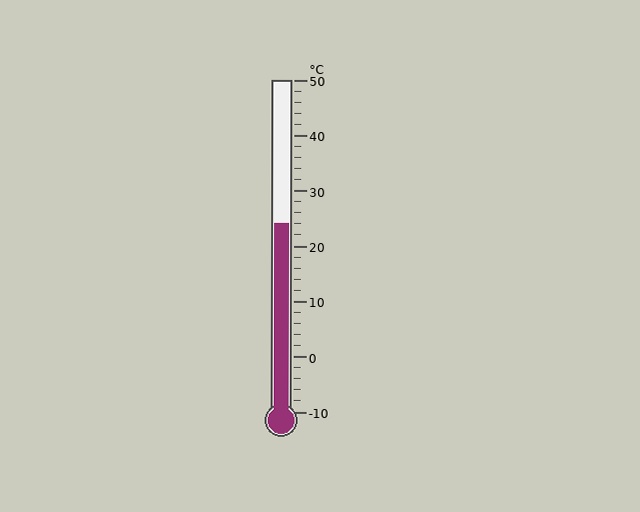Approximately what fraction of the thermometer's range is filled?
The thermometer is filled to approximately 55% of its range.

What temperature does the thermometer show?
The thermometer shows approximately 24°C.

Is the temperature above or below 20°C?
The temperature is above 20°C.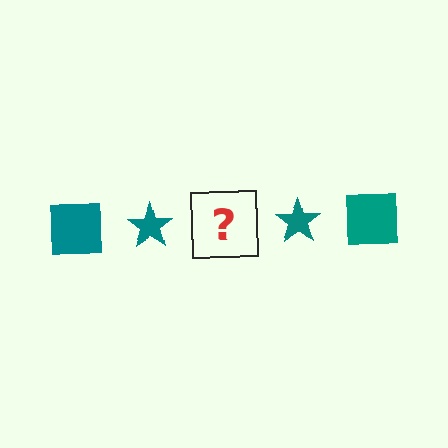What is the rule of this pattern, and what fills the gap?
The rule is that the pattern cycles through square, star shapes in teal. The gap should be filled with a teal square.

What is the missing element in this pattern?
The missing element is a teal square.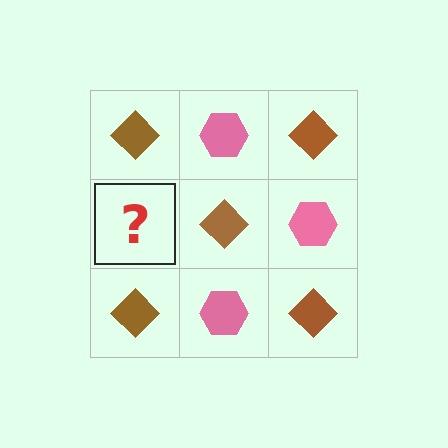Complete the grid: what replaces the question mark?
The question mark should be replaced with a pink hexagon.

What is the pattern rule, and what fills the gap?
The rule is that it alternates brown diamond and pink hexagon in a checkerboard pattern. The gap should be filled with a pink hexagon.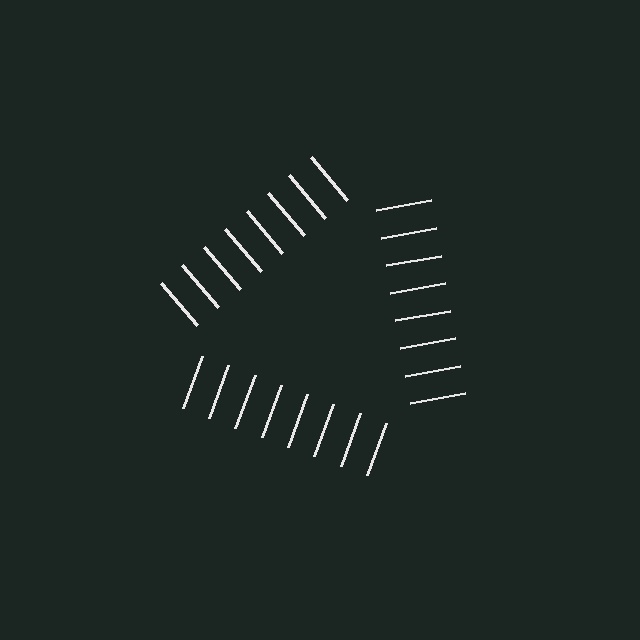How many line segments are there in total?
24 — 8 along each of the 3 edges.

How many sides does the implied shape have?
3 sides — the line-ends trace a triangle.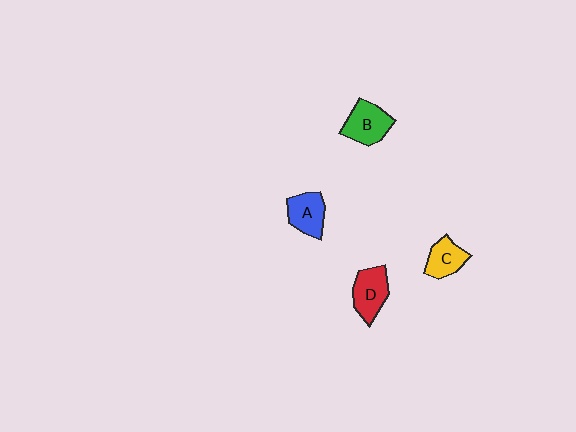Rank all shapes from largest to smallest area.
From largest to smallest: B (green), D (red), A (blue), C (yellow).